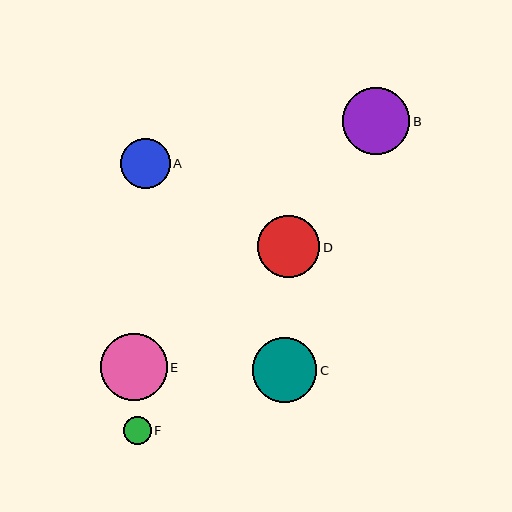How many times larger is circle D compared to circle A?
Circle D is approximately 1.2 times the size of circle A.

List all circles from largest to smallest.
From largest to smallest: B, E, C, D, A, F.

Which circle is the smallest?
Circle F is the smallest with a size of approximately 28 pixels.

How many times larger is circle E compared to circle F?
Circle E is approximately 2.4 times the size of circle F.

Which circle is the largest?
Circle B is the largest with a size of approximately 67 pixels.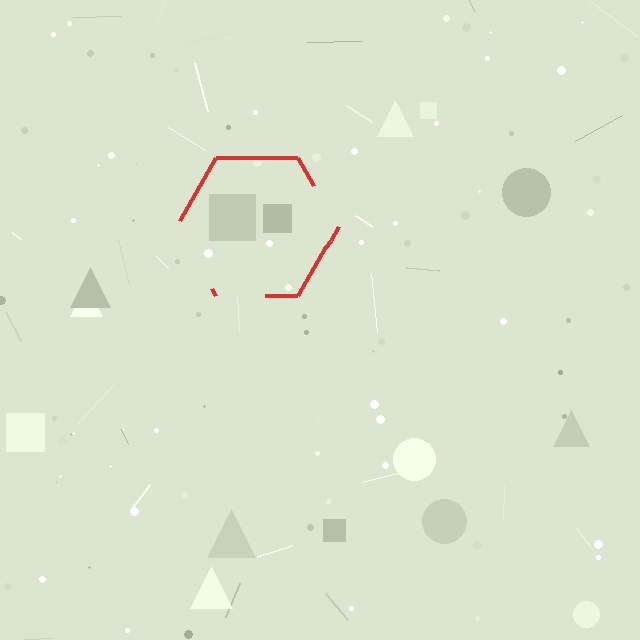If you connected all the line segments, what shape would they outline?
They would outline a hexagon.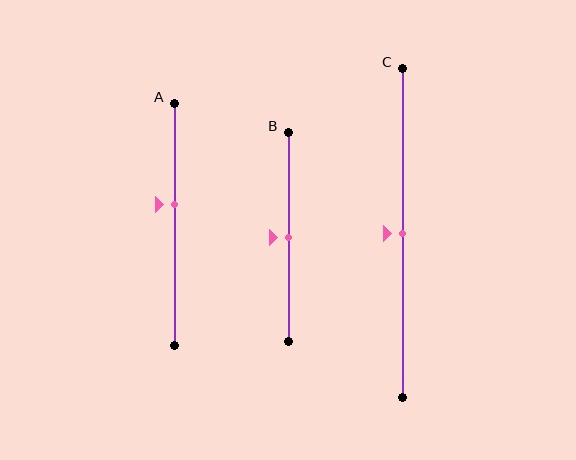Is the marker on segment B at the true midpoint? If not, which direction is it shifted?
Yes, the marker on segment B is at the true midpoint.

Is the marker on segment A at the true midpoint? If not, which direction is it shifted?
No, the marker on segment A is shifted upward by about 8% of the segment length.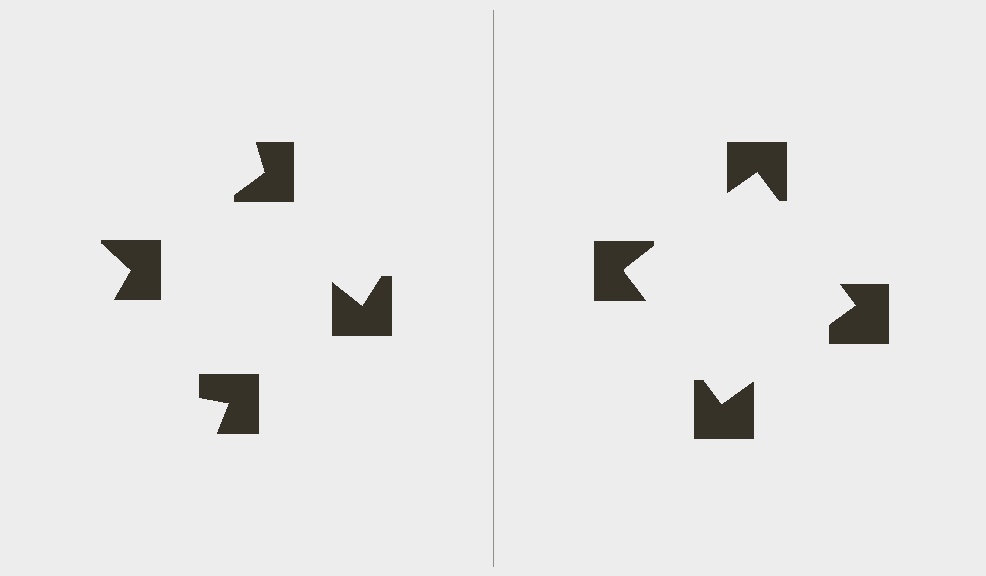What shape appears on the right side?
An illusory square.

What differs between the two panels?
The notched squares are positioned identically on both sides; only the wedge orientations differ. On the right they align to a square; on the left they are misaligned.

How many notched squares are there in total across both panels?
8 — 4 on each side.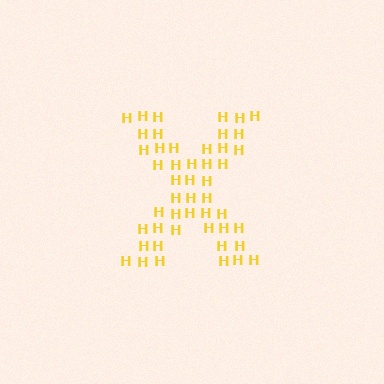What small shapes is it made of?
It is made of small letter H's.